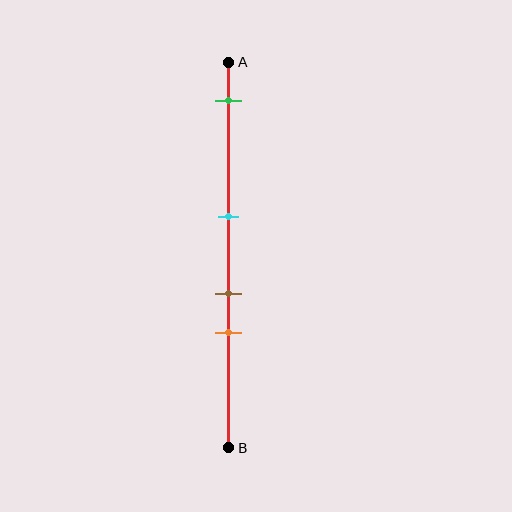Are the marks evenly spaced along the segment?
No, the marks are not evenly spaced.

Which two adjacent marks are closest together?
The brown and orange marks are the closest adjacent pair.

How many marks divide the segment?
There are 4 marks dividing the segment.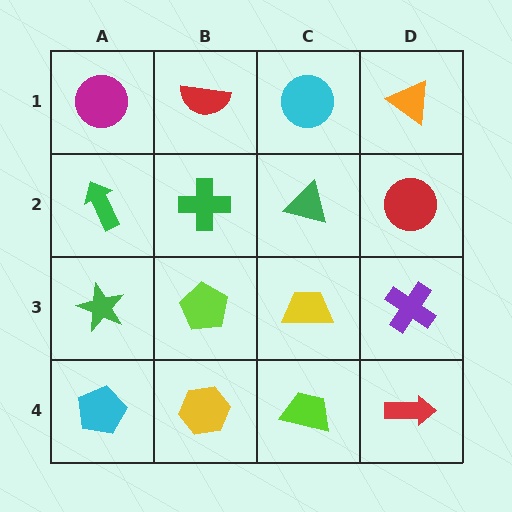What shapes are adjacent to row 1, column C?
A green triangle (row 2, column C), a red semicircle (row 1, column B), an orange triangle (row 1, column D).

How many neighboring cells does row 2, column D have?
3.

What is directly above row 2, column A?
A magenta circle.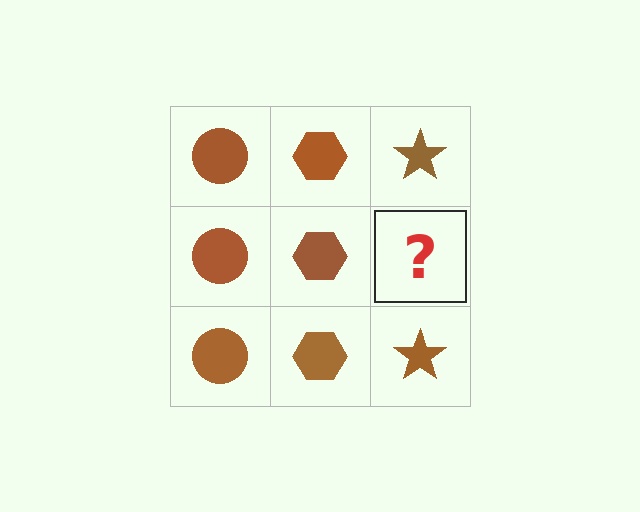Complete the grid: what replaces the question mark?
The question mark should be replaced with a brown star.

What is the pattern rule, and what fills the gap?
The rule is that each column has a consistent shape. The gap should be filled with a brown star.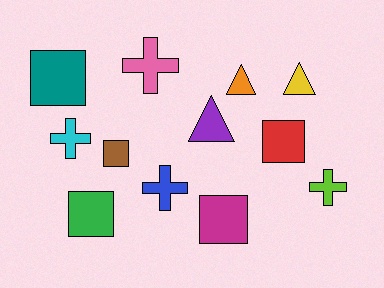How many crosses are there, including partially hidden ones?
There are 4 crosses.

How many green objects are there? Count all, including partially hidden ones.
There is 1 green object.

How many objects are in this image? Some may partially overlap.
There are 12 objects.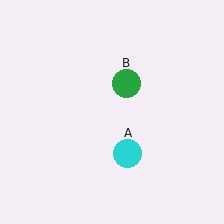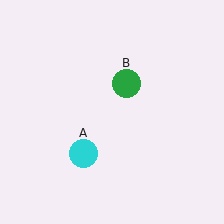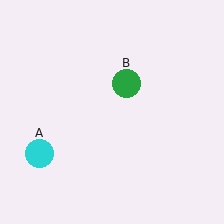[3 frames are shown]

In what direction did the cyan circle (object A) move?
The cyan circle (object A) moved left.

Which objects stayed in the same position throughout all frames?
Green circle (object B) remained stationary.